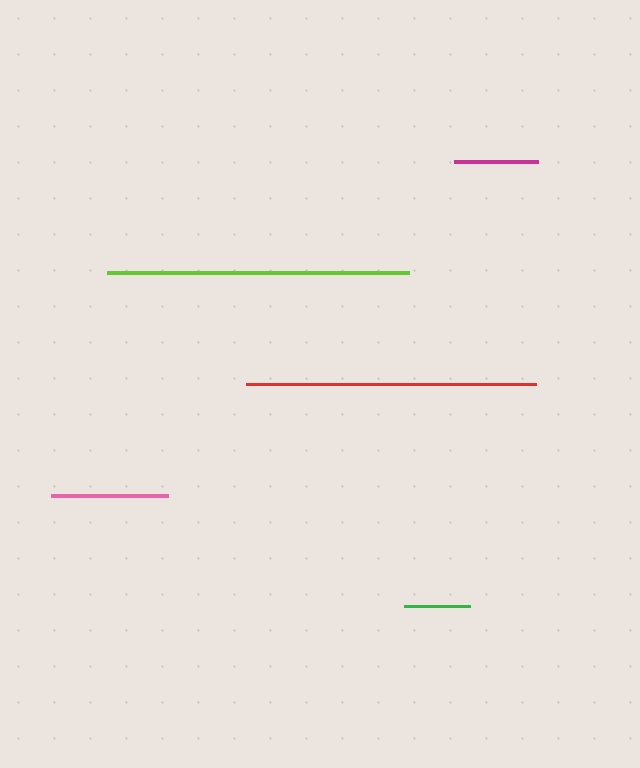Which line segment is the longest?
The lime line is the longest at approximately 302 pixels.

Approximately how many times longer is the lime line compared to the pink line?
The lime line is approximately 2.6 times the length of the pink line.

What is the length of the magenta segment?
The magenta segment is approximately 84 pixels long.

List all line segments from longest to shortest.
From longest to shortest: lime, red, pink, magenta, green.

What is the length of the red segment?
The red segment is approximately 290 pixels long.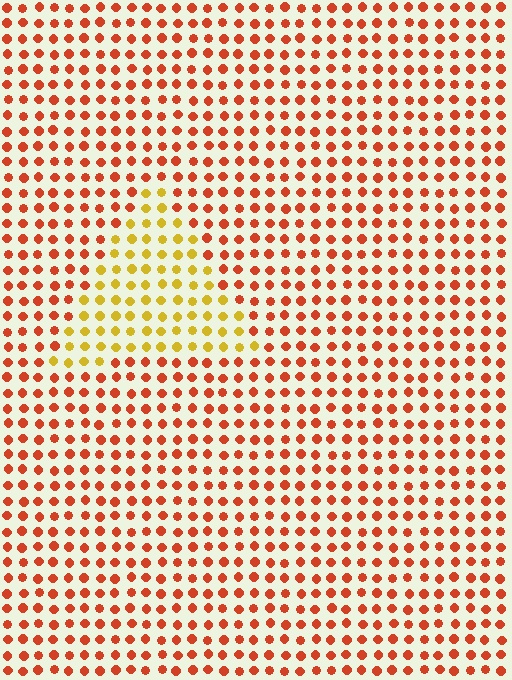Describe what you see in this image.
The image is filled with small red elements in a uniform arrangement. A triangle-shaped region is visible where the elements are tinted to a slightly different hue, forming a subtle color boundary.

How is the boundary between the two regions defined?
The boundary is defined purely by a slight shift in hue (about 41 degrees). Spacing, size, and orientation are identical on both sides.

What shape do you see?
I see a triangle.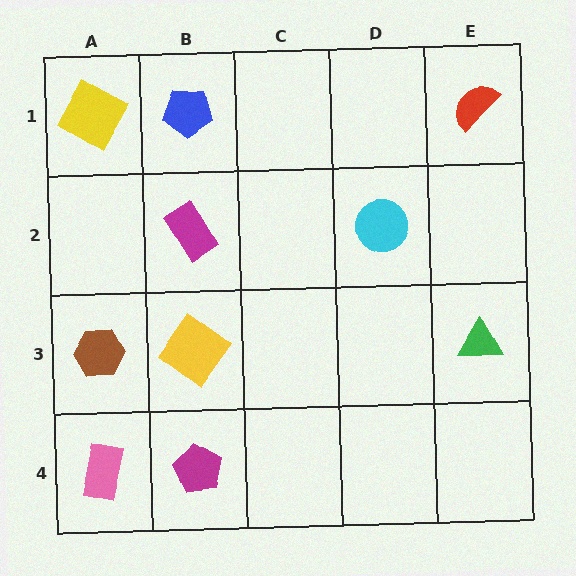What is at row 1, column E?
A red semicircle.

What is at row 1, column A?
A yellow square.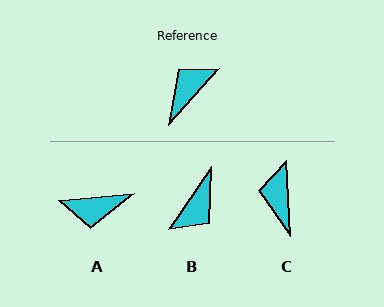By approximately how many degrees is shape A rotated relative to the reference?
Approximately 138 degrees counter-clockwise.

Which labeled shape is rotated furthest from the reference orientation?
B, about 172 degrees away.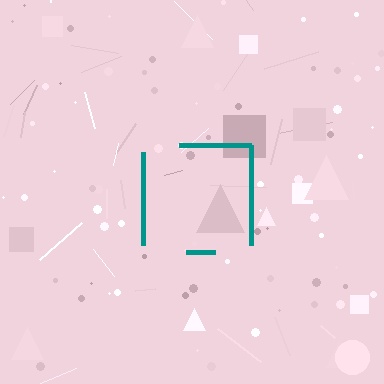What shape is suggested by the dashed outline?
The dashed outline suggests a square.